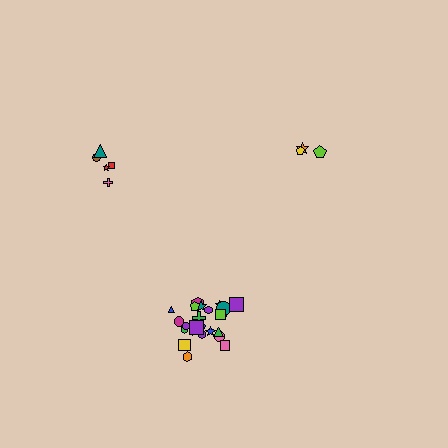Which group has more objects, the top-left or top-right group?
The top-left group.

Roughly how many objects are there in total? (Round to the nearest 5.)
Roughly 35 objects in total.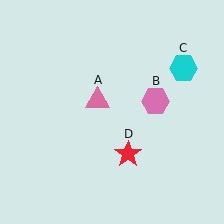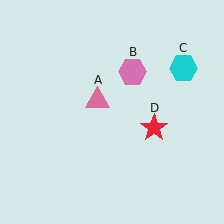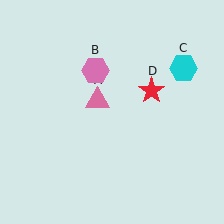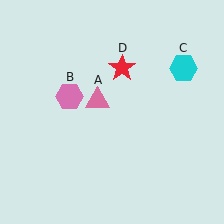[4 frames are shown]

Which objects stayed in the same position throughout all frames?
Pink triangle (object A) and cyan hexagon (object C) remained stationary.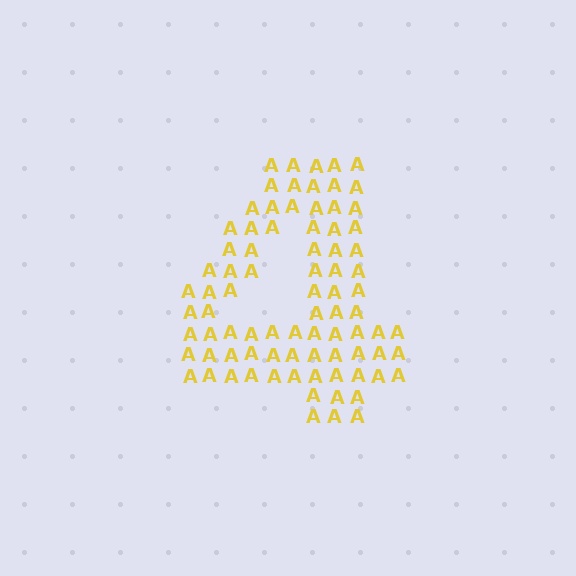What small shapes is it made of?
It is made of small letter A's.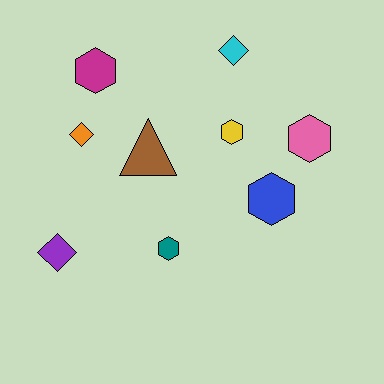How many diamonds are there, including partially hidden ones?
There are 3 diamonds.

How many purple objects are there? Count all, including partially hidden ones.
There is 1 purple object.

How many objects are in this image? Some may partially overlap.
There are 9 objects.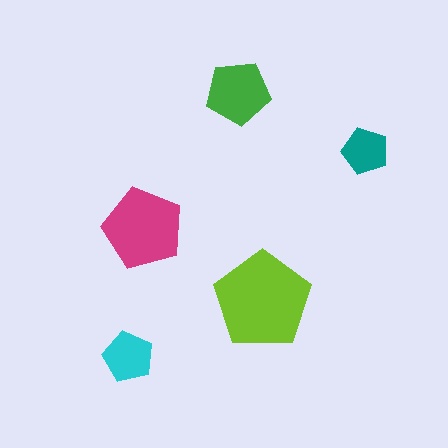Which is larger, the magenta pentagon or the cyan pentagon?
The magenta one.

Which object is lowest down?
The cyan pentagon is bottommost.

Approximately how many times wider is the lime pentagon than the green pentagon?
About 1.5 times wider.